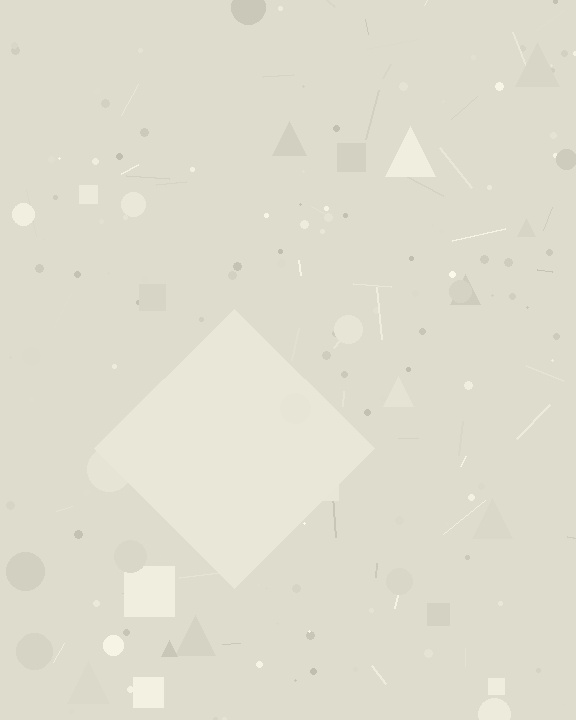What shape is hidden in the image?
A diamond is hidden in the image.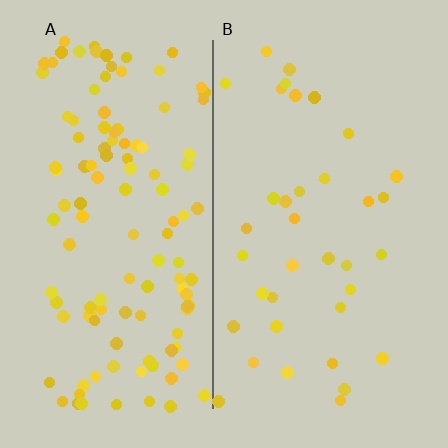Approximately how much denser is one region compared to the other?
Approximately 3.2× — region A over region B.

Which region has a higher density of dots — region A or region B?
A (the left).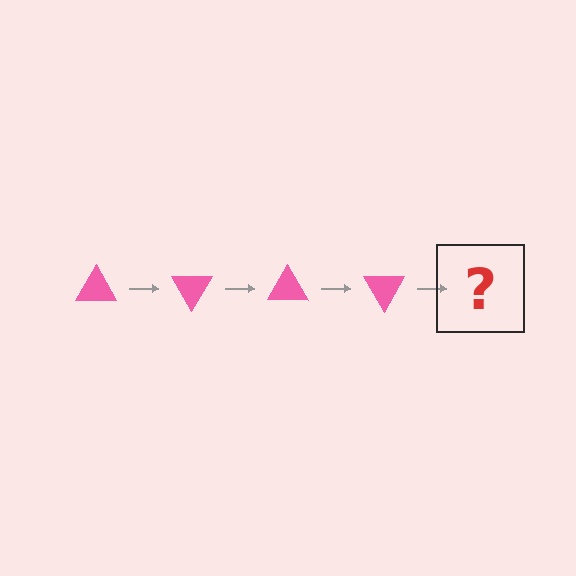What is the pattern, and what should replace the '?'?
The pattern is that the triangle rotates 60 degrees each step. The '?' should be a pink triangle rotated 240 degrees.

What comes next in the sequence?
The next element should be a pink triangle rotated 240 degrees.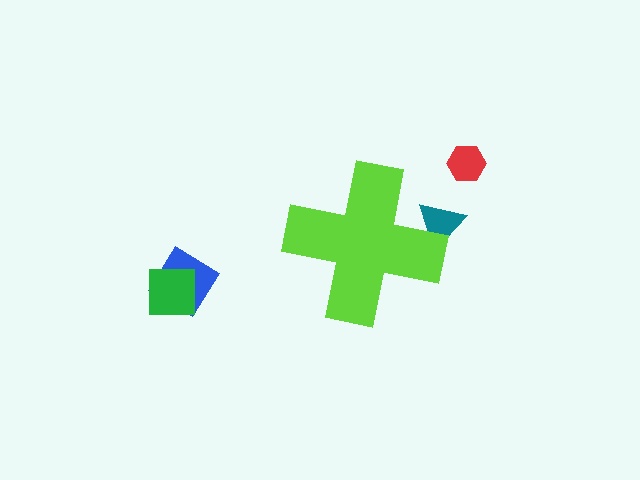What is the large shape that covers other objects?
A lime cross.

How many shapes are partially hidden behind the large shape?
1 shape is partially hidden.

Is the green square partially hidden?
No, the green square is fully visible.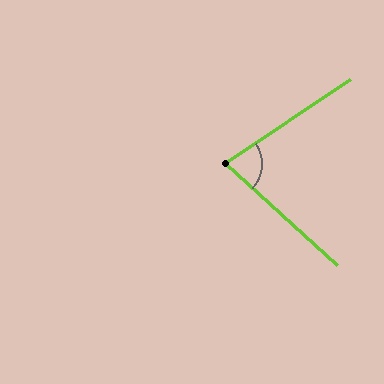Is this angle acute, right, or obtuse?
It is acute.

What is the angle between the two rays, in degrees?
Approximately 76 degrees.